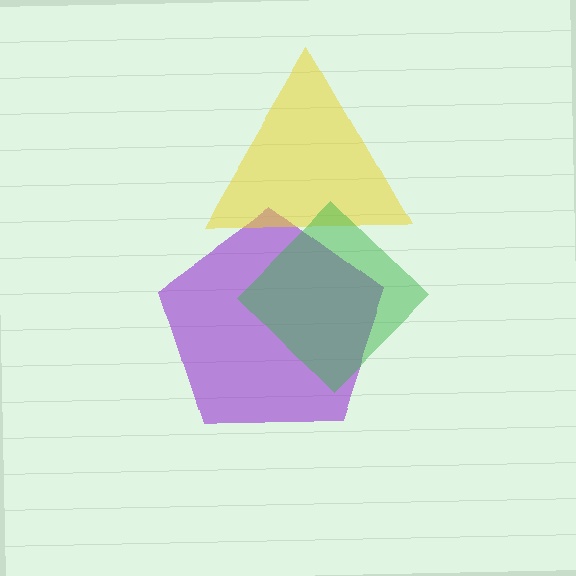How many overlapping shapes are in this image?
There are 3 overlapping shapes in the image.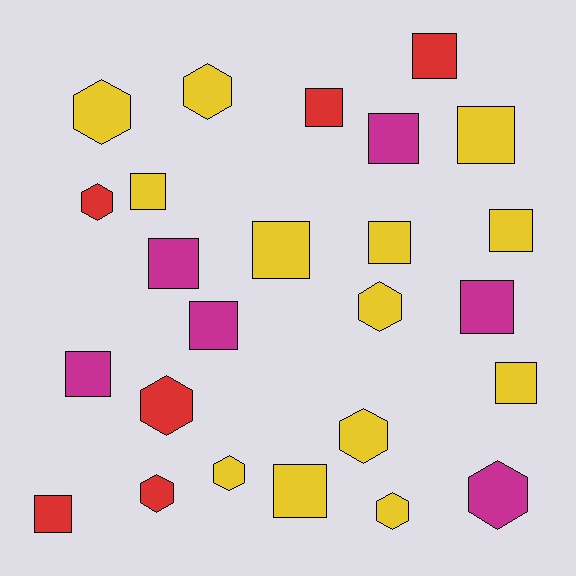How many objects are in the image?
There are 25 objects.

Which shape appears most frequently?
Square, with 15 objects.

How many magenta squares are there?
There are 5 magenta squares.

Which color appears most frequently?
Yellow, with 13 objects.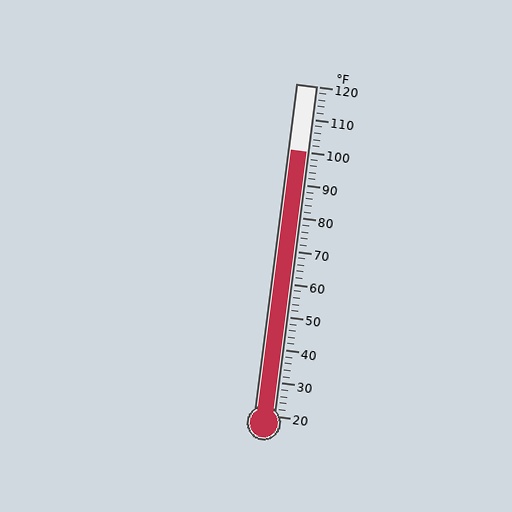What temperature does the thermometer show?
The thermometer shows approximately 100°F.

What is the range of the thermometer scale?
The thermometer scale ranges from 20°F to 120°F.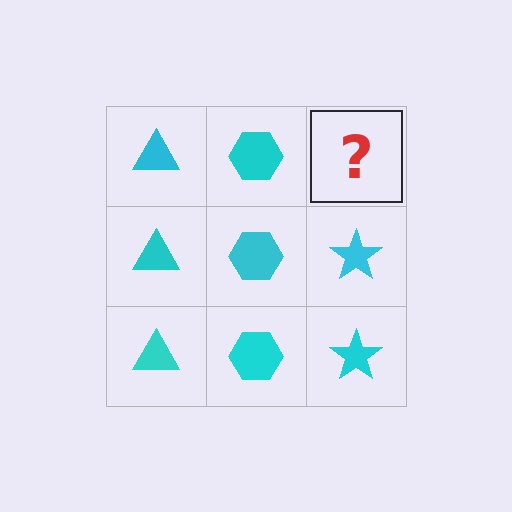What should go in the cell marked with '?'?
The missing cell should contain a cyan star.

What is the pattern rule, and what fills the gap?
The rule is that each column has a consistent shape. The gap should be filled with a cyan star.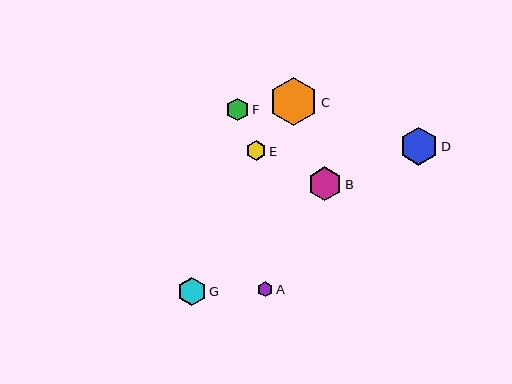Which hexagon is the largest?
Hexagon C is the largest with a size of approximately 48 pixels.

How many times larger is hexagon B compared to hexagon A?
Hexagon B is approximately 2.2 times the size of hexagon A.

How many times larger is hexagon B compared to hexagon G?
Hexagon B is approximately 1.2 times the size of hexagon G.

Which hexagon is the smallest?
Hexagon A is the smallest with a size of approximately 15 pixels.